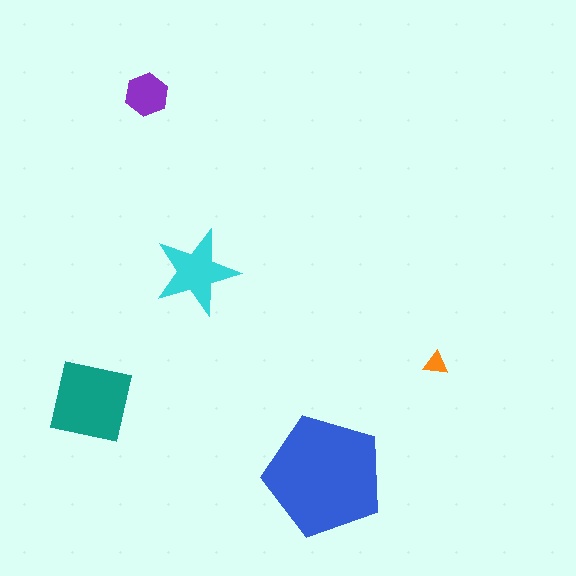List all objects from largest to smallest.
The blue pentagon, the teal square, the cyan star, the purple hexagon, the orange triangle.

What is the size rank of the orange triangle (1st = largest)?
5th.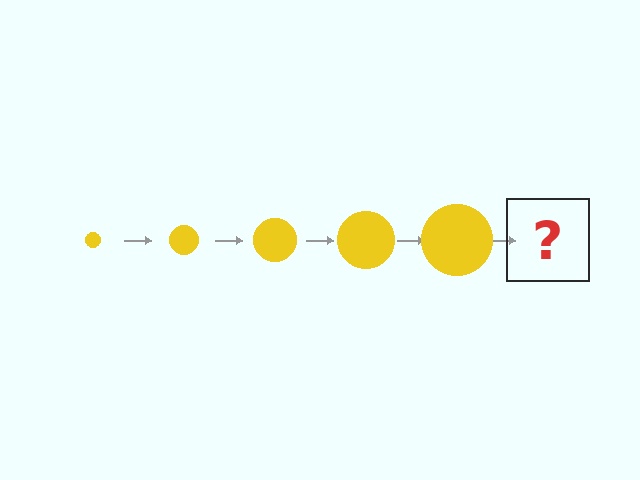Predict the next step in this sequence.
The next step is a yellow circle, larger than the previous one.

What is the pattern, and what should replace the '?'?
The pattern is that the circle gets progressively larger each step. The '?' should be a yellow circle, larger than the previous one.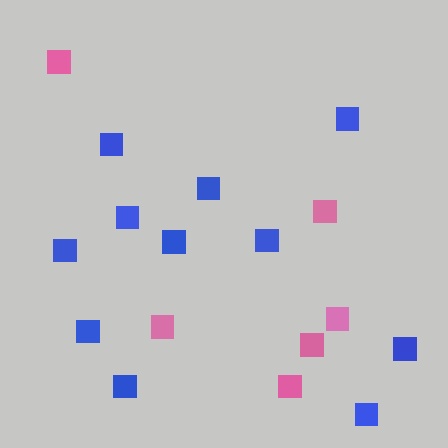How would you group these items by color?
There are 2 groups: one group of blue squares (11) and one group of pink squares (6).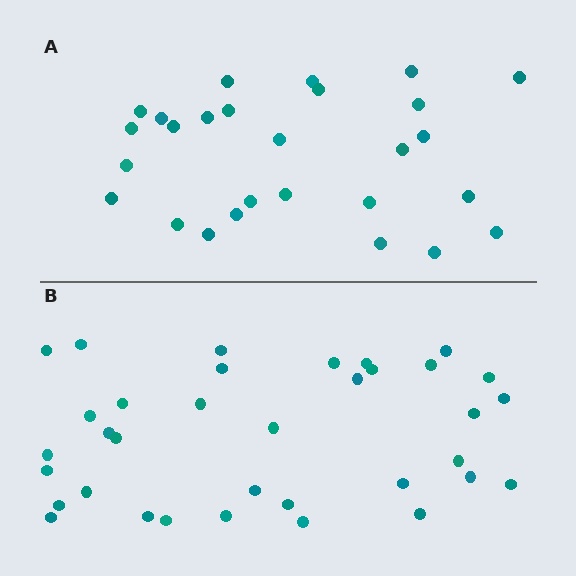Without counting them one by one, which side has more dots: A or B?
Region B (the bottom region) has more dots.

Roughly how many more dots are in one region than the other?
Region B has roughly 8 or so more dots than region A.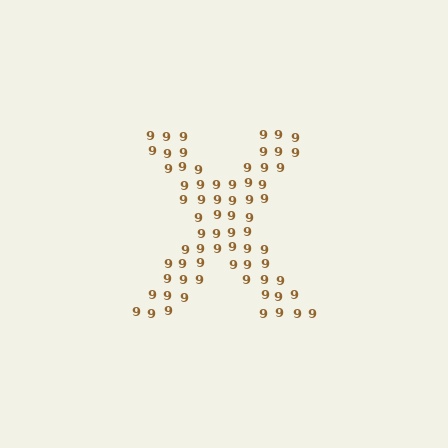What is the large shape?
The large shape is the letter X.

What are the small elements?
The small elements are digit 9's.